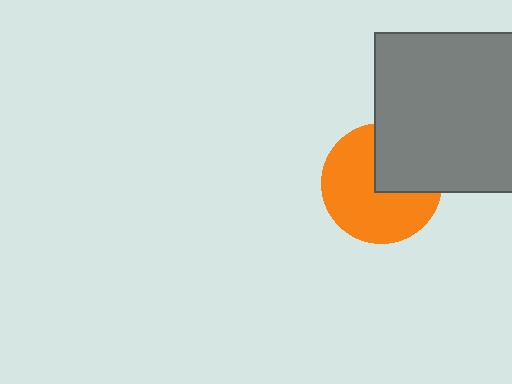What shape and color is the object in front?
The object in front is a gray square.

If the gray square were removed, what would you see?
You would see the complete orange circle.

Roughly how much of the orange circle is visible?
About half of it is visible (roughly 65%).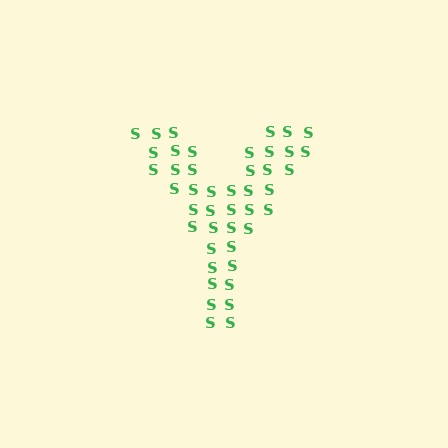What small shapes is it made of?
It is made of small letter S's.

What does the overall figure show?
The overall figure shows the letter Y.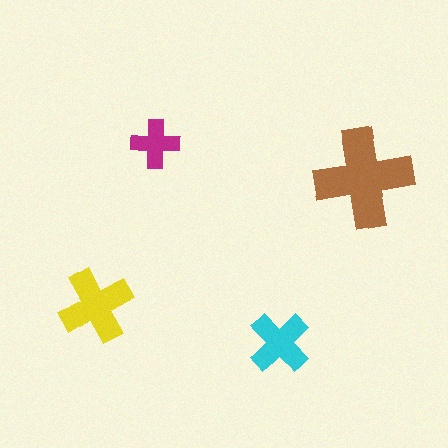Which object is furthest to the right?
The brown cross is rightmost.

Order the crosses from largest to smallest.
the brown one, the yellow one, the cyan one, the magenta one.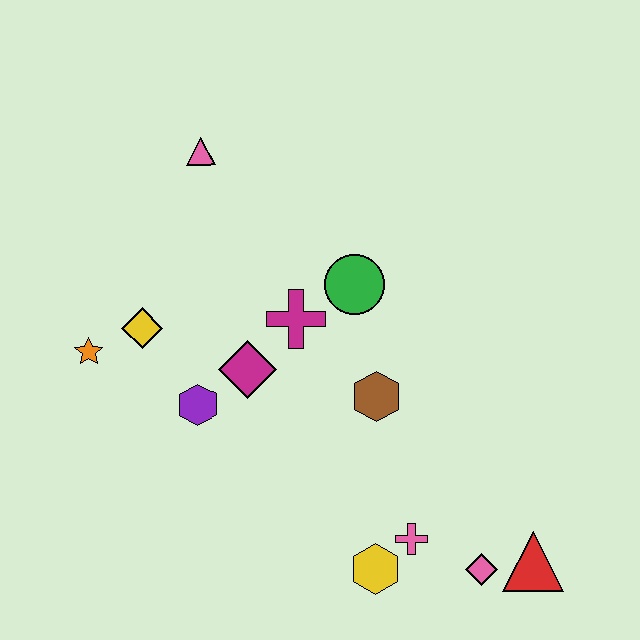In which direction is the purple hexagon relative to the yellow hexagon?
The purple hexagon is to the left of the yellow hexagon.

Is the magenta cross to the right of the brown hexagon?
No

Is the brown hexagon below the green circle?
Yes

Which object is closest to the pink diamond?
The red triangle is closest to the pink diamond.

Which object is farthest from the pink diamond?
The pink triangle is farthest from the pink diamond.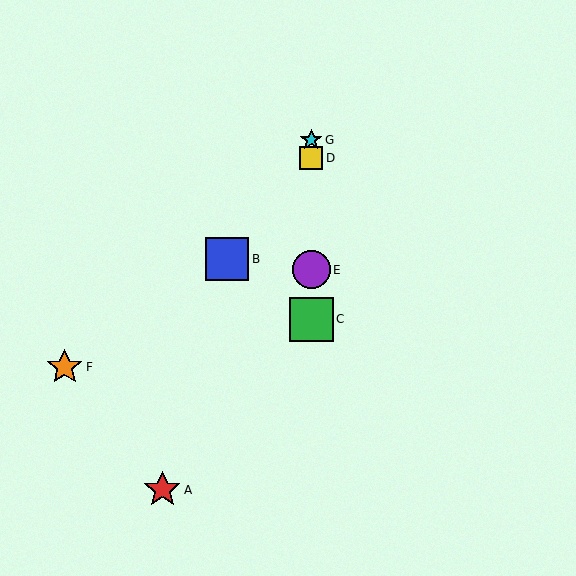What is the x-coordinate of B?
Object B is at x≈227.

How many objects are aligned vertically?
4 objects (C, D, E, G) are aligned vertically.